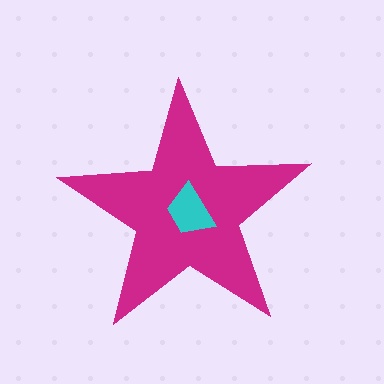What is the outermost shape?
The magenta star.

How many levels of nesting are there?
2.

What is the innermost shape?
The cyan trapezoid.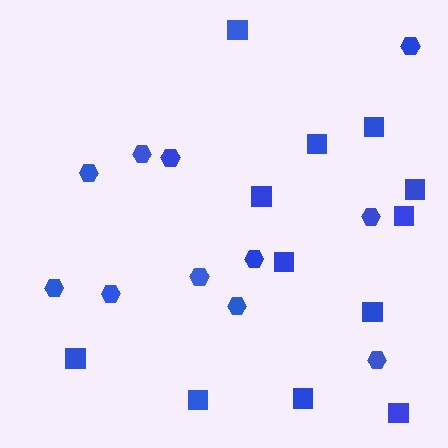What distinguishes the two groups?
There are 2 groups: one group of squares (12) and one group of hexagons (11).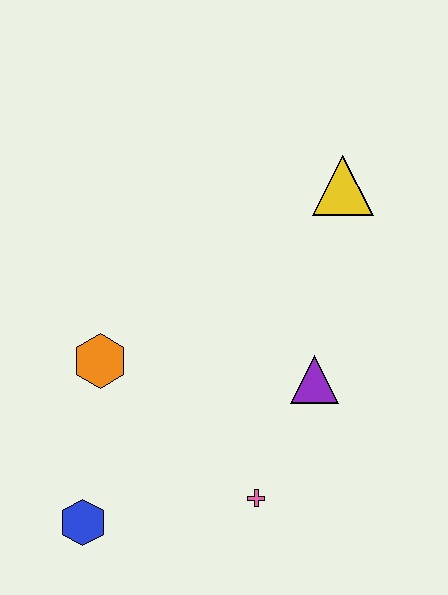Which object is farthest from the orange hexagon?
The yellow triangle is farthest from the orange hexagon.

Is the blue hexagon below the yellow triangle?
Yes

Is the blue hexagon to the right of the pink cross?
No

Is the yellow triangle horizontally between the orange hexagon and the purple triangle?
No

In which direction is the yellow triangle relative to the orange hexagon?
The yellow triangle is to the right of the orange hexagon.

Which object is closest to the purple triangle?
The pink cross is closest to the purple triangle.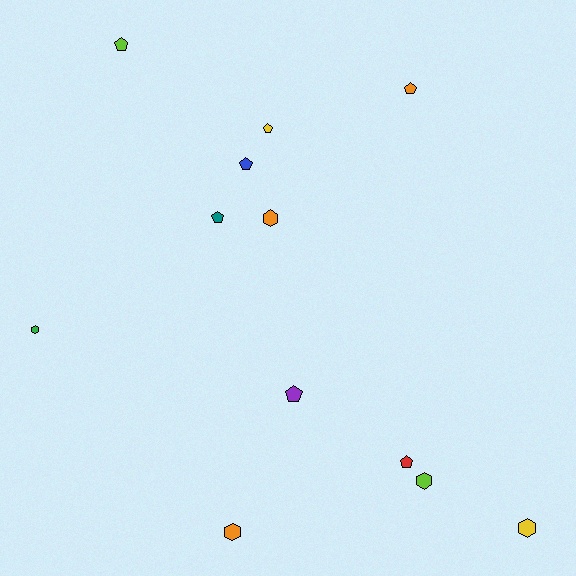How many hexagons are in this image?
There are 5 hexagons.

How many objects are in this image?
There are 12 objects.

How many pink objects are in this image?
There are no pink objects.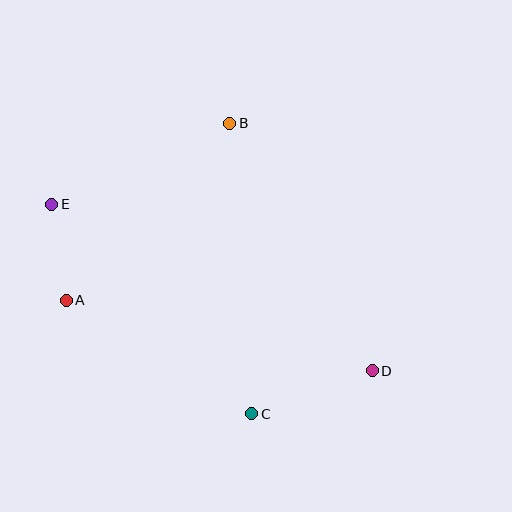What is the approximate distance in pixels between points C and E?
The distance between C and E is approximately 289 pixels.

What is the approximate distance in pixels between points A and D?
The distance between A and D is approximately 314 pixels.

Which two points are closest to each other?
Points A and E are closest to each other.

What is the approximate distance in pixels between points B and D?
The distance between B and D is approximately 286 pixels.